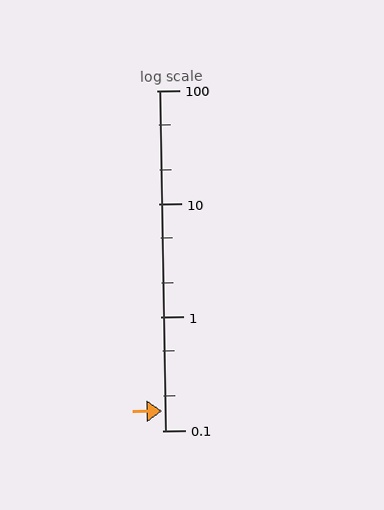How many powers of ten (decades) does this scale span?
The scale spans 3 decades, from 0.1 to 100.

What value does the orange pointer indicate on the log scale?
The pointer indicates approximately 0.15.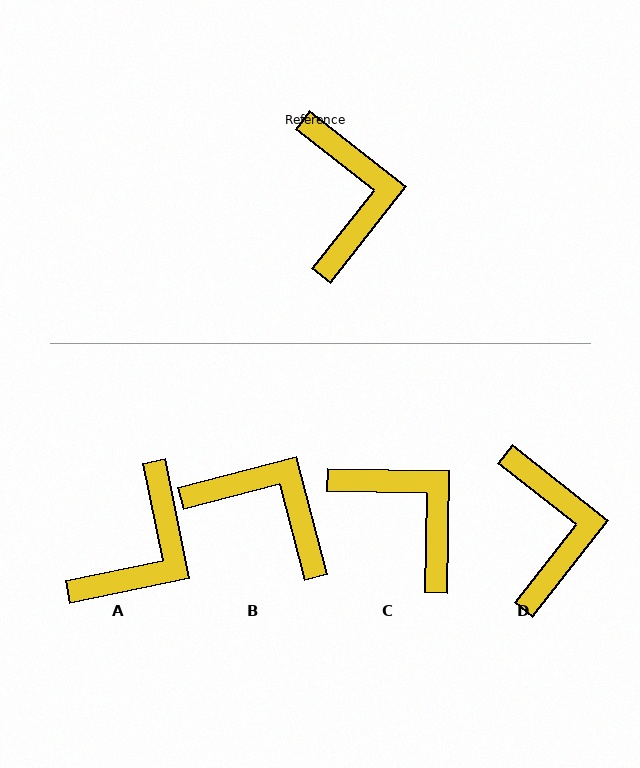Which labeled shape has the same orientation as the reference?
D.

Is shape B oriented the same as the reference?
No, it is off by about 53 degrees.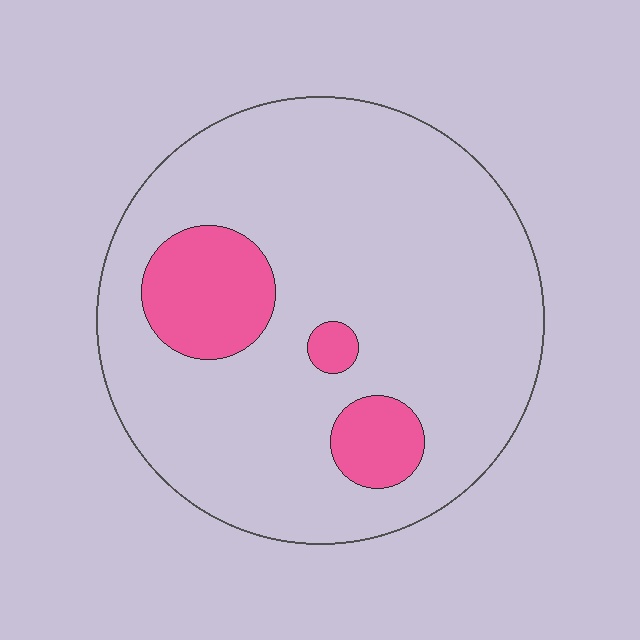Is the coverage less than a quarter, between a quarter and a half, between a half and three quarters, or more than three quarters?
Less than a quarter.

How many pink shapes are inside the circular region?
3.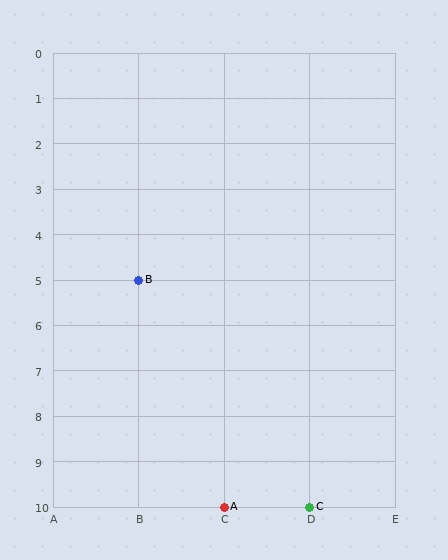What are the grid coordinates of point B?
Point B is at grid coordinates (B, 5).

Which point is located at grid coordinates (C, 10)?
Point A is at (C, 10).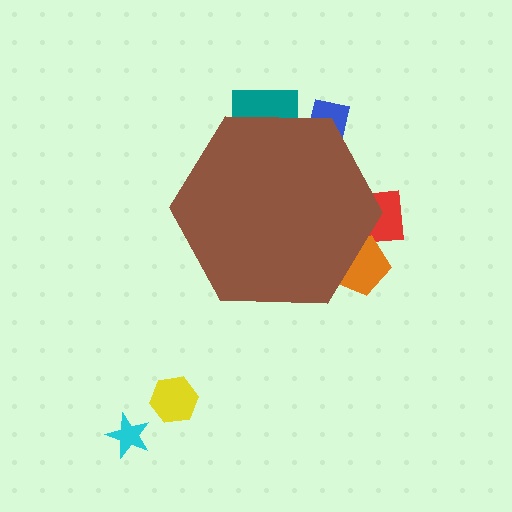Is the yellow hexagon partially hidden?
No, the yellow hexagon is fully visible.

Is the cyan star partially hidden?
No, the cyan star is fully visible.